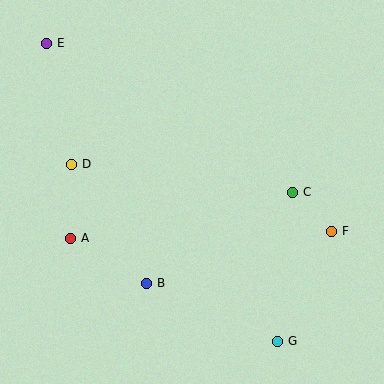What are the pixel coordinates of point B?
Point B is at (146, 283).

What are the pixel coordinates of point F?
Point F is at (331, 231).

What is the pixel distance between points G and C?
The distance between G and C is 150 pixels.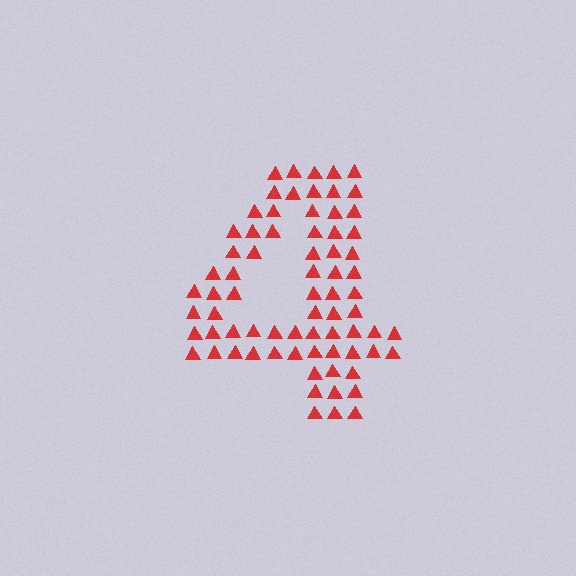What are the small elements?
The small elements are triangles.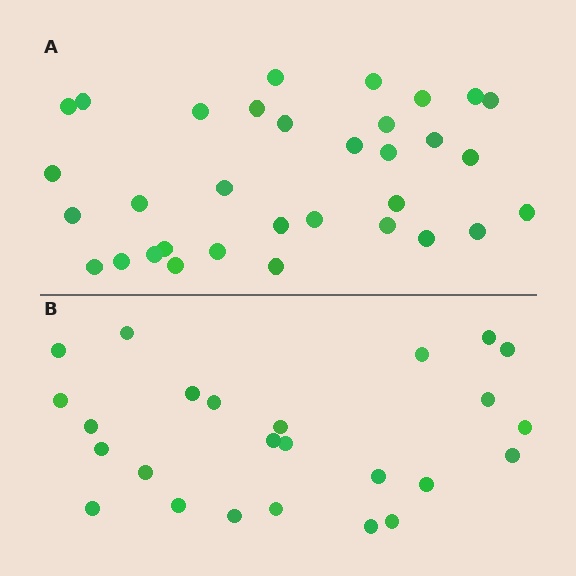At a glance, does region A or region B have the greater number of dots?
Region A (the top region) has more dots.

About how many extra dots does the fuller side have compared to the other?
Region A has roughly 8 or so more dots than region B.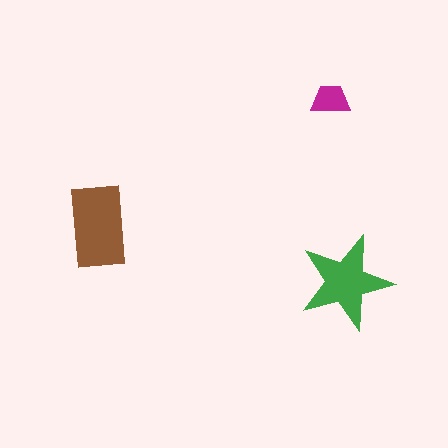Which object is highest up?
The magenta trapezoid is topmost.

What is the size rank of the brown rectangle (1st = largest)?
1st.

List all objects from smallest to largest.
The magenta trapezoid, the green star, the brown rectangle.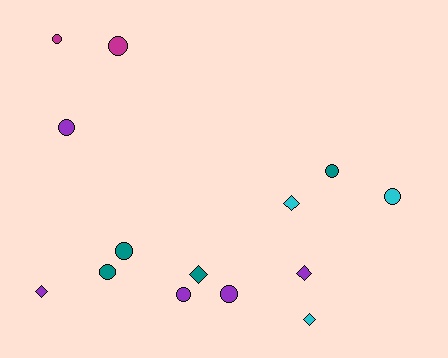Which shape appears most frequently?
Circle, with 9 objects.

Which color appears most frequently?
Purple, with 5 objects.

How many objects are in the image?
There are 14 objects.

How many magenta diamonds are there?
There are no magenta diamonds.